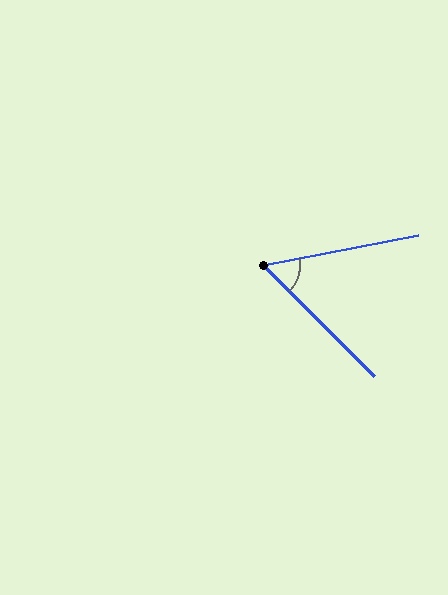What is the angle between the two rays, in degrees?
Approximately 56 degrees.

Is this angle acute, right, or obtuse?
It is acute.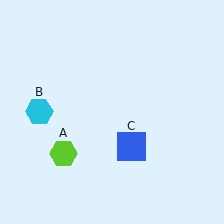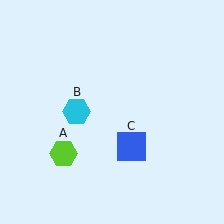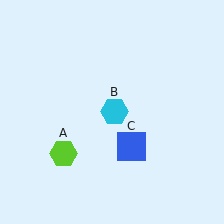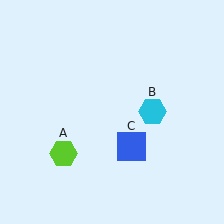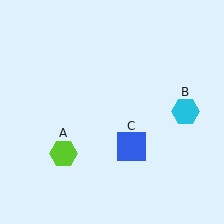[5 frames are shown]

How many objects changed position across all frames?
1 object changed position: cyan hexagon (object B).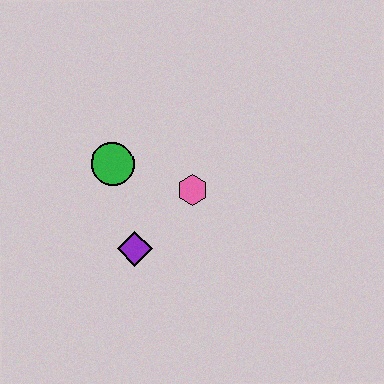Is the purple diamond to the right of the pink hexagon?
No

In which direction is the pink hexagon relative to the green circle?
The pink hexagon is to the right of the green circle.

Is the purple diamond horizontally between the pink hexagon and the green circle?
Yes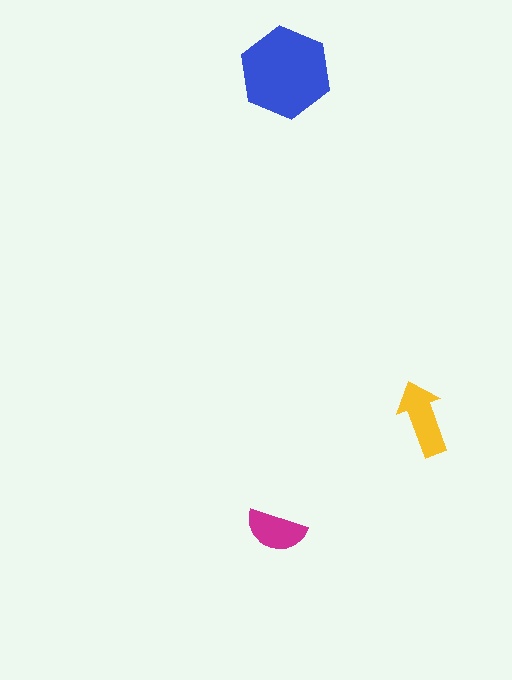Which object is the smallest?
The magenta semicircle.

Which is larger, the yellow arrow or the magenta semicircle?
The yellow arrow.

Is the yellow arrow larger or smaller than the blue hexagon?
Smaller.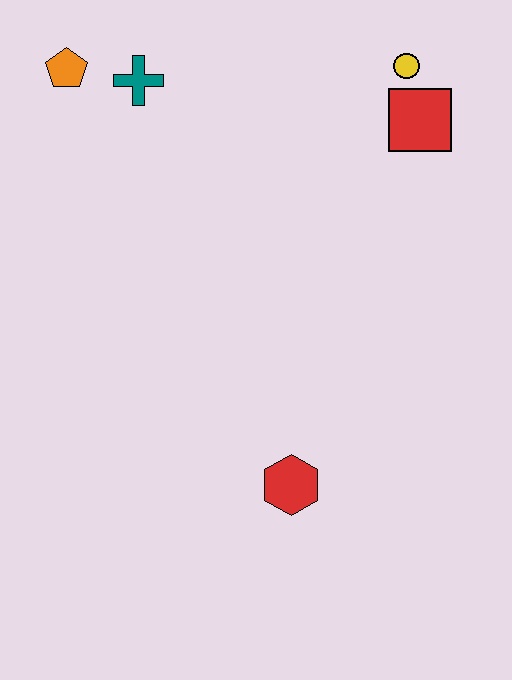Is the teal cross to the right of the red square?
No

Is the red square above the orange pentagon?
No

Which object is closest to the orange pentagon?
The teal cross is closest to the orange pentagon.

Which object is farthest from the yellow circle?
The red hexagon is farthest from the yellow circle.